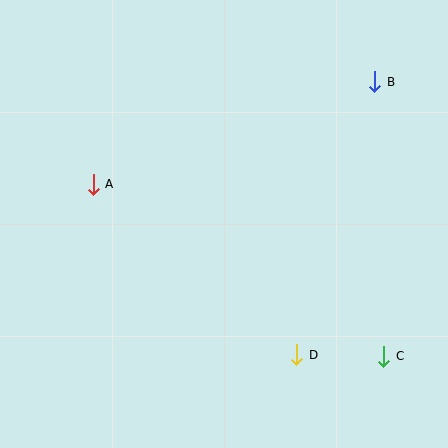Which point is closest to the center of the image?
Point A at (93, 184) is closest to the center.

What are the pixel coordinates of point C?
Point C is at (384, 356).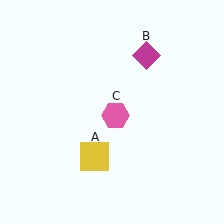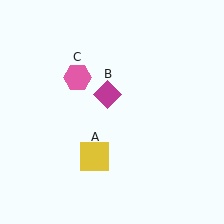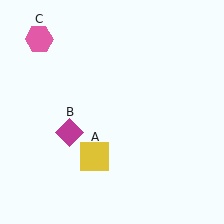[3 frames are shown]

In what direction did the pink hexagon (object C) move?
The pink hexagon (object C) moved up and to the left.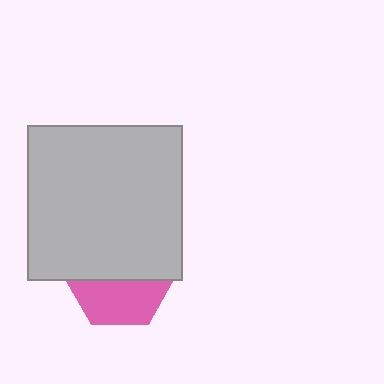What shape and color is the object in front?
The object in front is a light gray square.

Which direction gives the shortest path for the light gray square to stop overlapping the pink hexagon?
Moving up gives the shortest separation.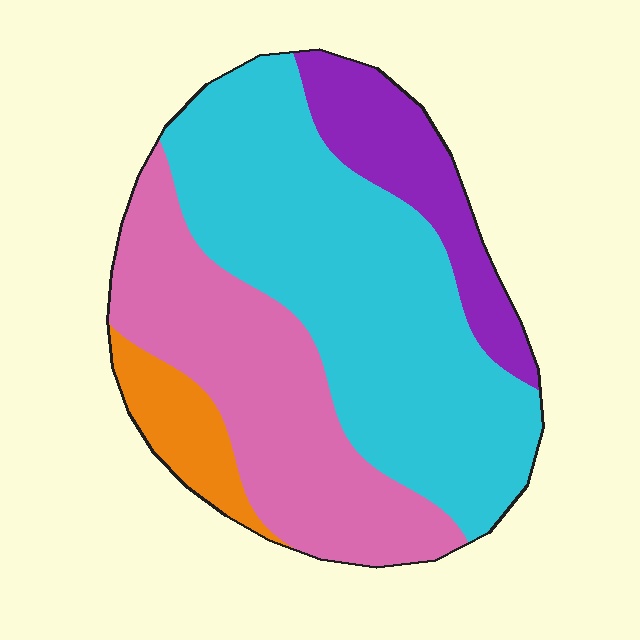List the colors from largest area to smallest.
From largest to smallest: cyan, pink, purple, orange.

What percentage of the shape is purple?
Purple takes up about one eighth (1/8) of the shape.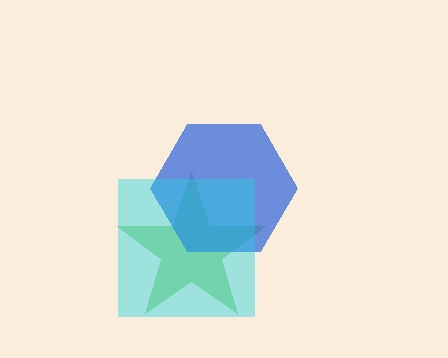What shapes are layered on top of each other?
The layered shapes are: a lime star, a blue hexagon, a cyan square.